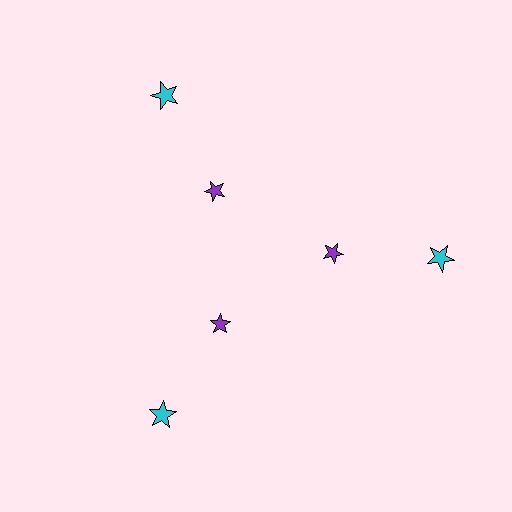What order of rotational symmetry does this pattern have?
This pattern has 3-fold rotational symmetry.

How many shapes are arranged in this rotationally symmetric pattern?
There are 6 shapes, arranged in 3 groups of 2.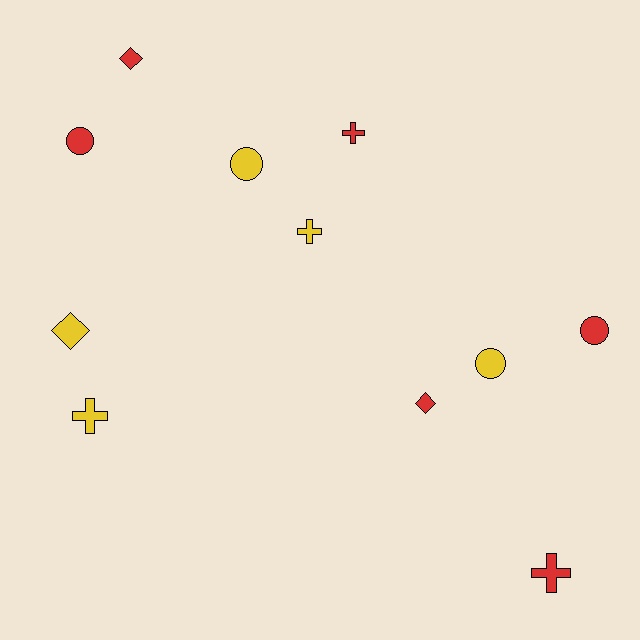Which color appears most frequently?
Red, with 6 objects.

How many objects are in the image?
There are 11 objects.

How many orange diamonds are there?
There are no orange diamonds.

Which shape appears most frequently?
Cross, with 4 objects.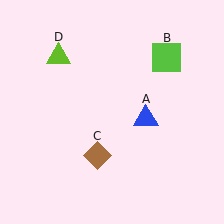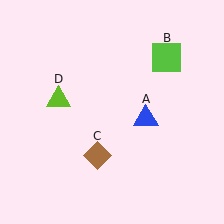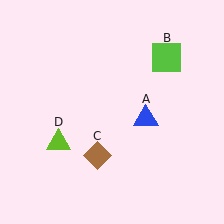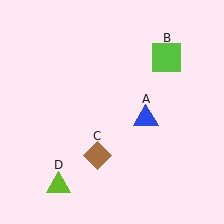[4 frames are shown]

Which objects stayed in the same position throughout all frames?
Blue triangle (object A) and lime square (object B) and brown diamond (object C) remained stationary.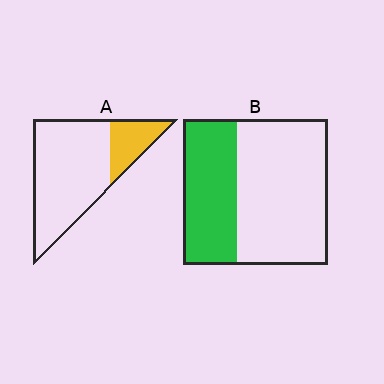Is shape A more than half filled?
No.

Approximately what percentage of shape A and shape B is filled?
A is approximately 20% and B is approximately 35%.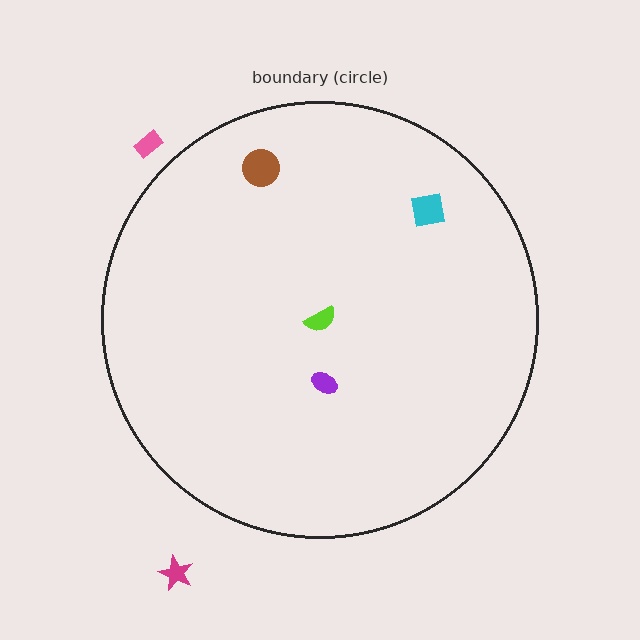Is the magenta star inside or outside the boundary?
Outside.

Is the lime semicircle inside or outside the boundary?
Inside.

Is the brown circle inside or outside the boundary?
Inside.